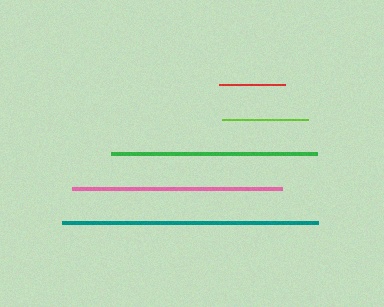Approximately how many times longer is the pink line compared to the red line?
The pink line is approximately 3.2 times the length of the red line.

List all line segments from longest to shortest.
From longest to shortest: teal, pink, green, lime, red.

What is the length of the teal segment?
The teal segment is approximately 256 pixels long.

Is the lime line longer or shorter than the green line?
The green line is longer than the lime line.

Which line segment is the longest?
The teal line is the longest at approximately 256 pixels.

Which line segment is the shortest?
The red line is the shortest at approximately 65 pixels.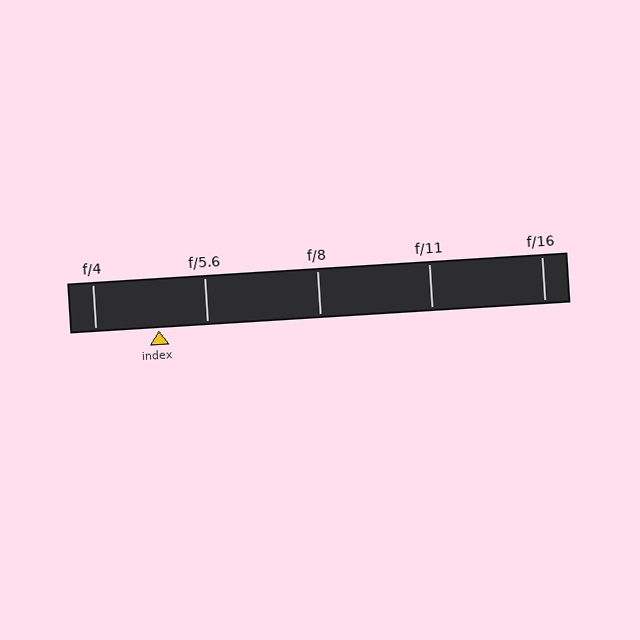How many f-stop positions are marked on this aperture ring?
There are 5 f-stop positions marked.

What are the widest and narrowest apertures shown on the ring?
The widest aperture shown is f/4 and the narrowest is f/16.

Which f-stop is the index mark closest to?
The index mark is closest to f/5.6.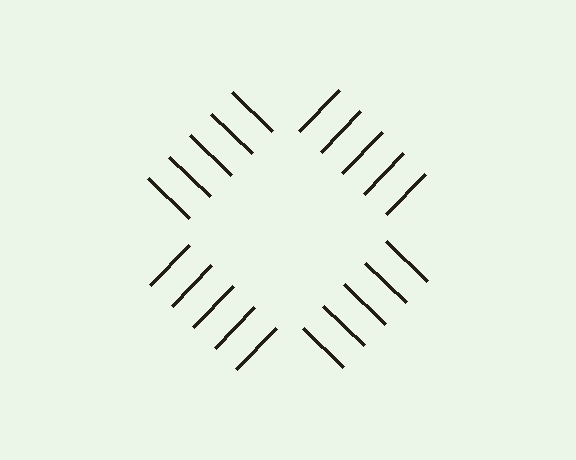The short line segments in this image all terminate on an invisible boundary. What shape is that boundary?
An illusory square — the line segments terminate on its edges but no continuous stroke is drawn.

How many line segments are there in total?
20 — 5 along each of the 4 edges.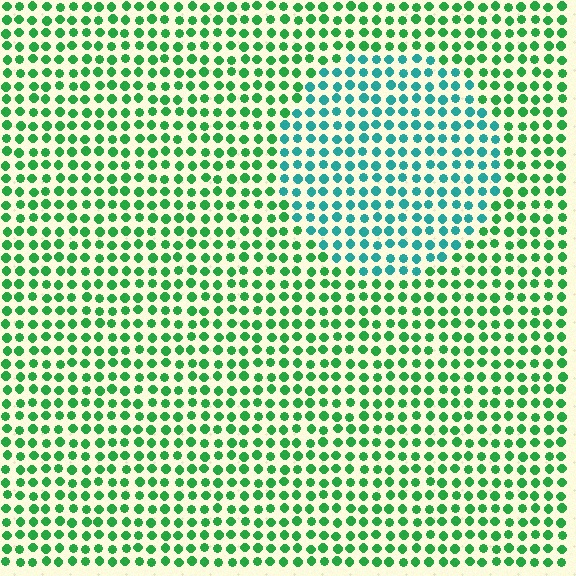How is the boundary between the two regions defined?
The boundary is defined purely by a slight shift in hue (about 43 degrees). Spacing, size, and orientation are identical on both sides.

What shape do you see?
I see a circle.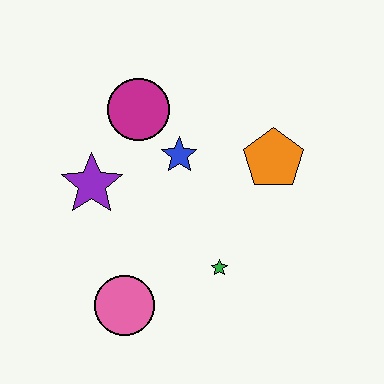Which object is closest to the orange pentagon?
The blue star is closest to the orange pentagon.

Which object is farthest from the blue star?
The pink circle is farthest from the blue star.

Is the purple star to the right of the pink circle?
No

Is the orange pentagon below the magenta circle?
Yes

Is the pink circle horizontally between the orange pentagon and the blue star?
No